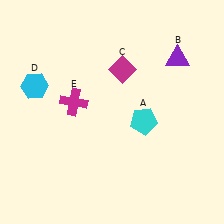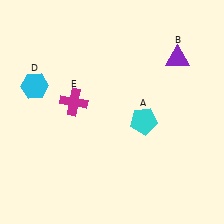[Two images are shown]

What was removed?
The magenta diamond (C) was removed in Image 2.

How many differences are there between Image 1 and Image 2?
There is 1 difference between the two images.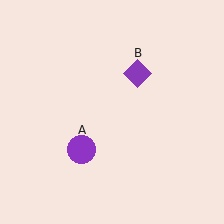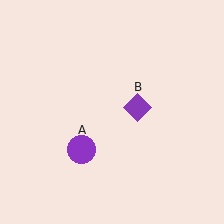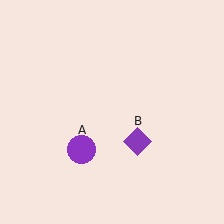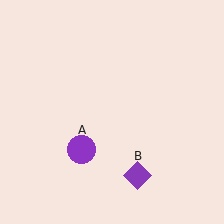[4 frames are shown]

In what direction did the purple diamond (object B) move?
The purple diamond (object B) moved down.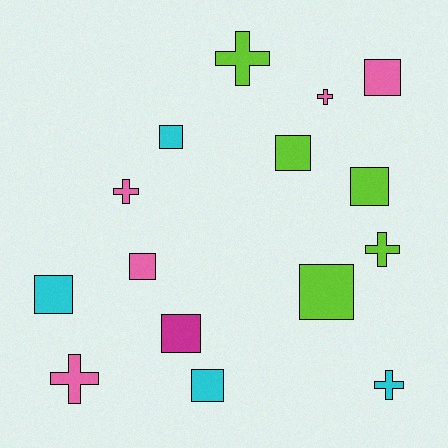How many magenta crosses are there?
There are no magenta crosses.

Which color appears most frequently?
Pink, with 5 objects.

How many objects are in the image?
There are 15 objects.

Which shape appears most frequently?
Square, with 9 objects.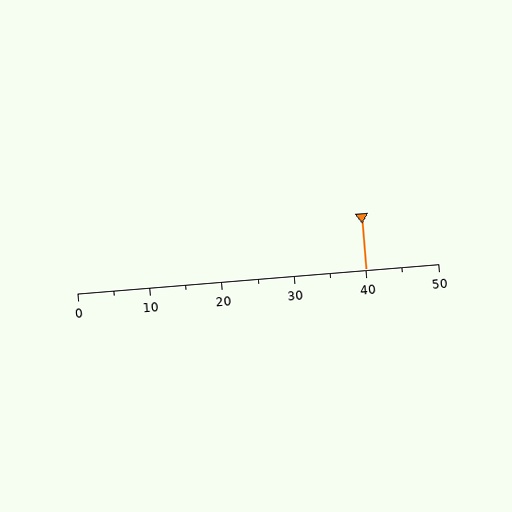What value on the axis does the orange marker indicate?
The marker indicates approximately 40.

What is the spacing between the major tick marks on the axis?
The major ticks are spaced 10 apart.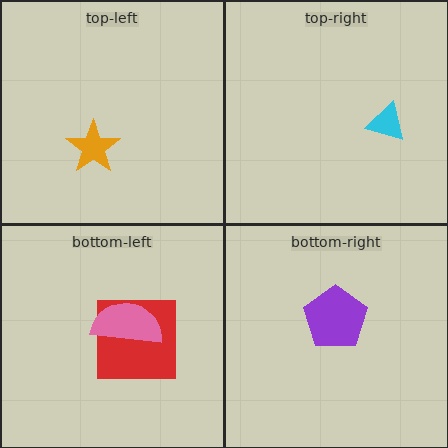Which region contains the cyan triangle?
The top-right region.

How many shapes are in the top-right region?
1.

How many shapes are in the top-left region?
1.